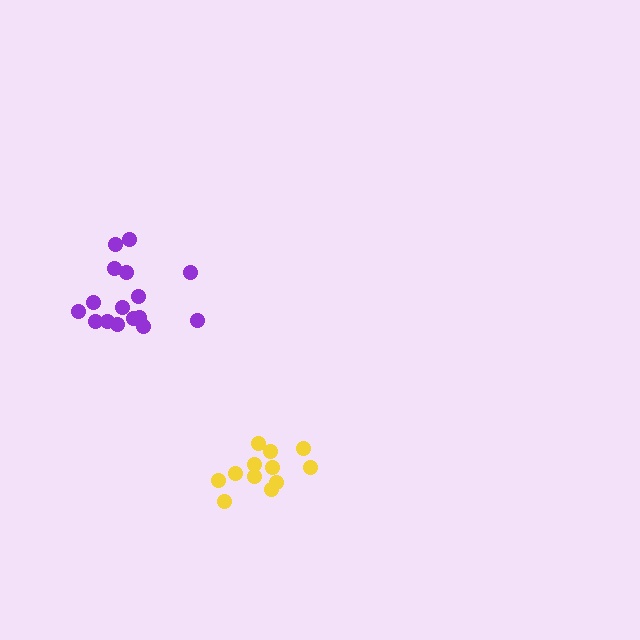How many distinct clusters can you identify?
There are 2 distinct clusters.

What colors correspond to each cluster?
The clusters are colored: purple, yellow.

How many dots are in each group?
Group 1: 16 dots, Group 2: 12 dots (28 total).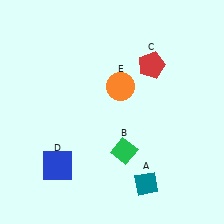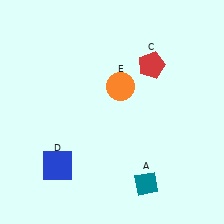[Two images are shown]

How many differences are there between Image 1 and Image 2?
There is 1 difference between the two images.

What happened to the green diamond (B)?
The green diamond (B) was removed in Image 2. It was in the bottom-right area of Image 1.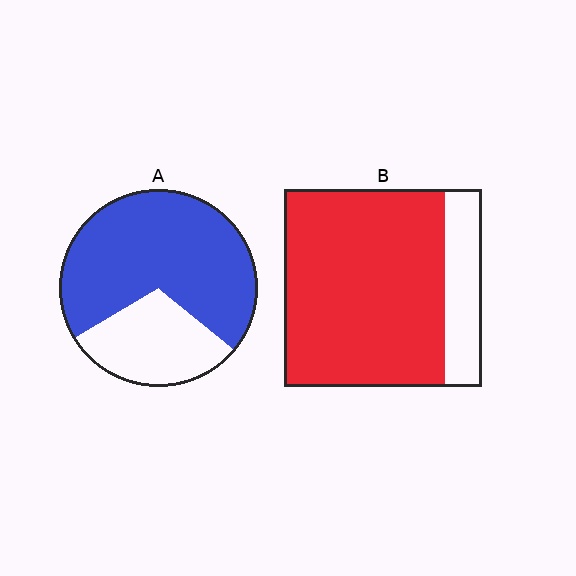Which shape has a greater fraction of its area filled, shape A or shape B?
Shape B.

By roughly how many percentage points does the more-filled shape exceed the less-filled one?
By roughly 10 percentage points (B over A).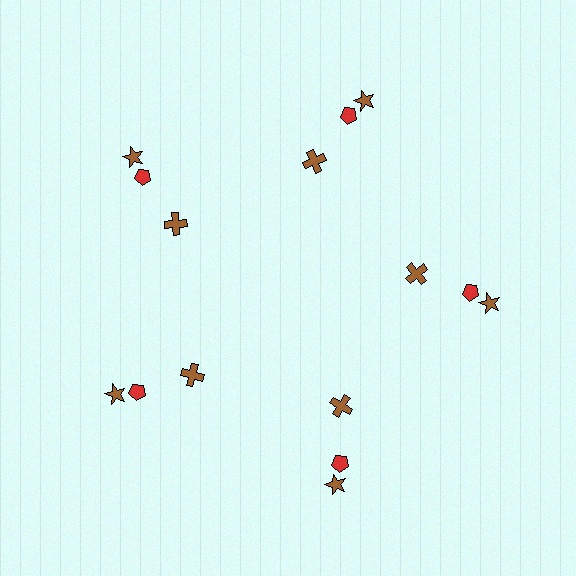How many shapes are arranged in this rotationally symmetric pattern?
There are 15 shapes, arranged in 5 groups of 3.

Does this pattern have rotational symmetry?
Yes, this pattern has 5-fold rotational symmetry. It looks the same after rotating 72 degrees around the center.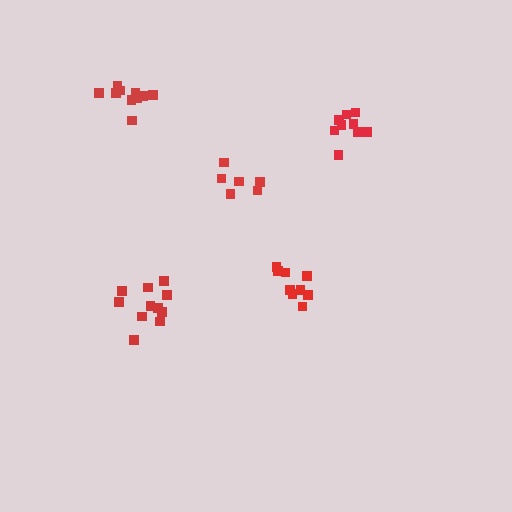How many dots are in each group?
Group 1: 9 dots, Group 2: 11 dots, Group 3: 10 dots, Group 4: 10 dots, Group 5: 6 dots (46 total).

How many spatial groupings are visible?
There are 5 spatial groupings.